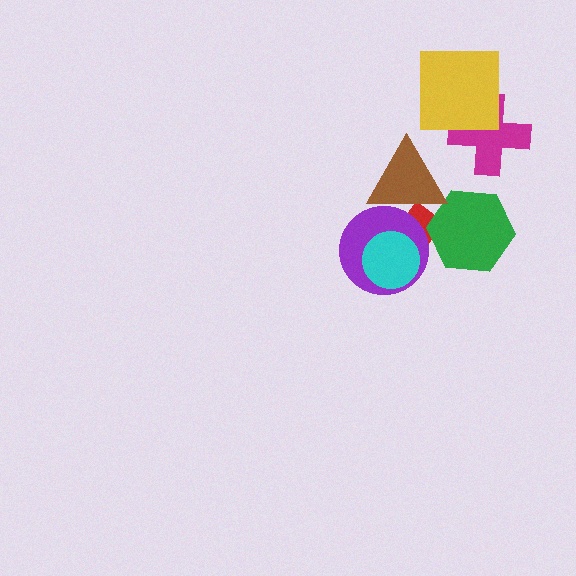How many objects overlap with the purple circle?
3 objects overlap with the purple circle.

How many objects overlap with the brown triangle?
3 objects overlap with the brown triangle.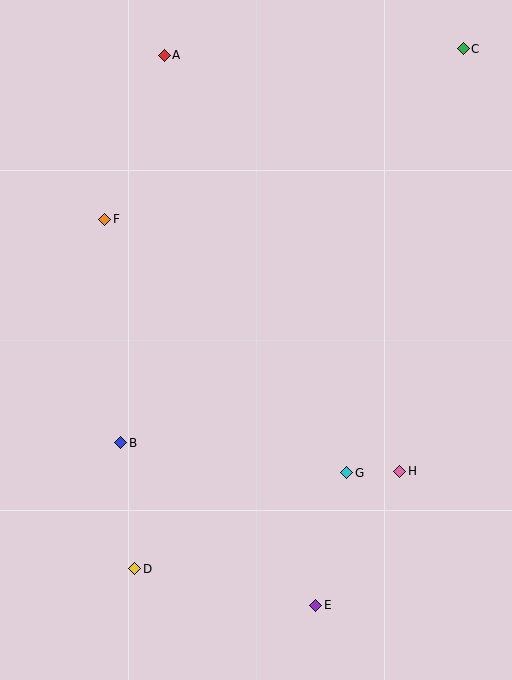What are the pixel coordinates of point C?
Point C is at (463, 49).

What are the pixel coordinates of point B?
Point B is at (121, 443).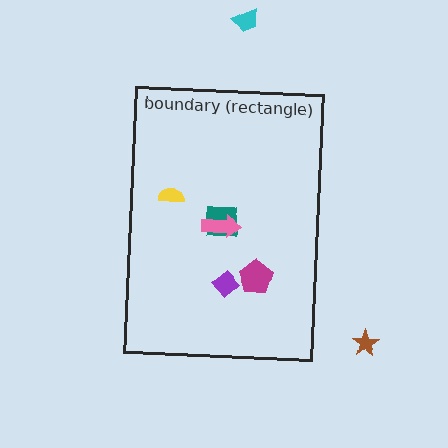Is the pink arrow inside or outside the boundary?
Inside.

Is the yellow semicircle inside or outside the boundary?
Inside.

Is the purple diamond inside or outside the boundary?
Inside.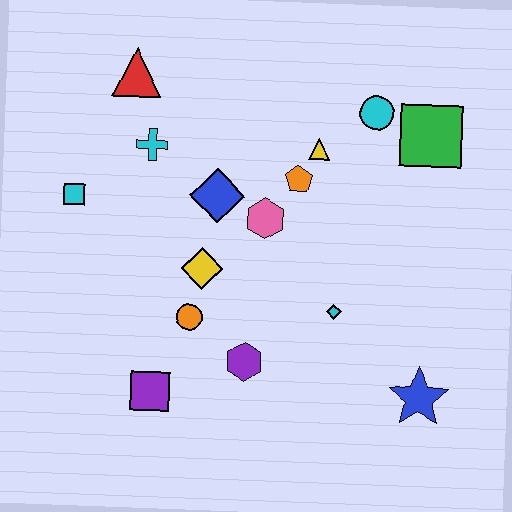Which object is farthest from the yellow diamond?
The green square is farthest from the yellow diamond.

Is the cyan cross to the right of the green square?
No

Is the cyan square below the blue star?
No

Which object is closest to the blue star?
The cyan diamond is closest to the blue star.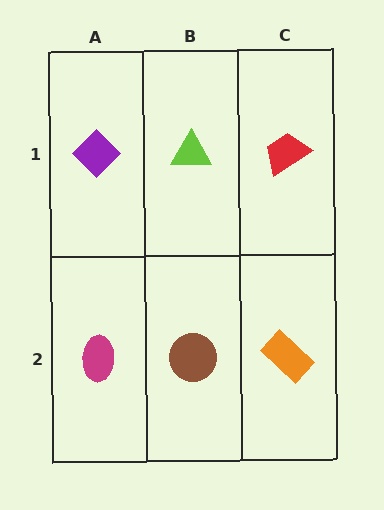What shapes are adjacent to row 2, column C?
A red trapezoid (row 1, column C), a brown circle (row 2, column B).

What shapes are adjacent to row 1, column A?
A magenta ellipse (row 2, column A), a lime triangle (row 1, column B).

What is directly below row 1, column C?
An orange rectangle.